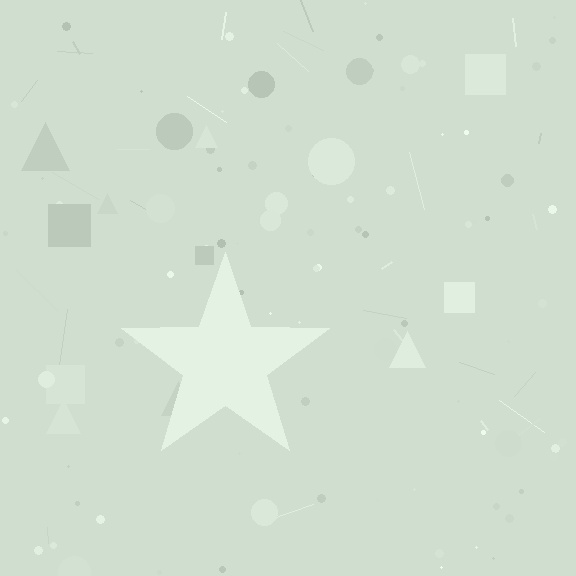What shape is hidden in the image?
A star is hidden in the image.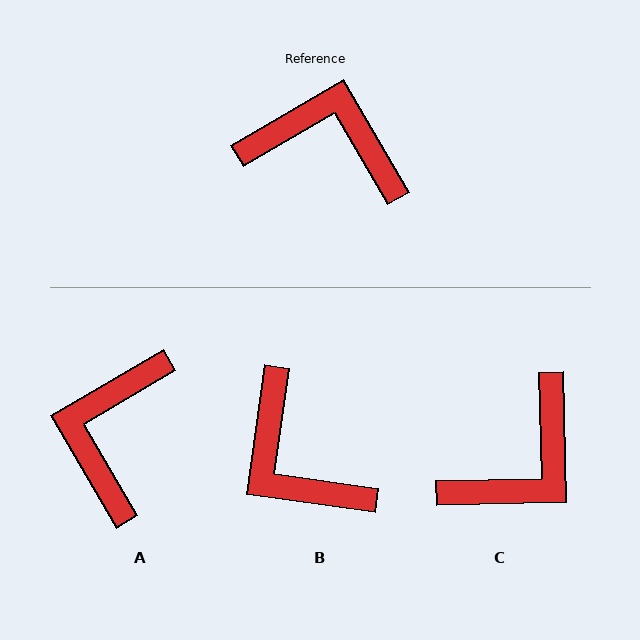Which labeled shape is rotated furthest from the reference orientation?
B, about 142 degrees away.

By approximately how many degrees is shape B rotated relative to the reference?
Approximately 142 degrees counter-clockwise.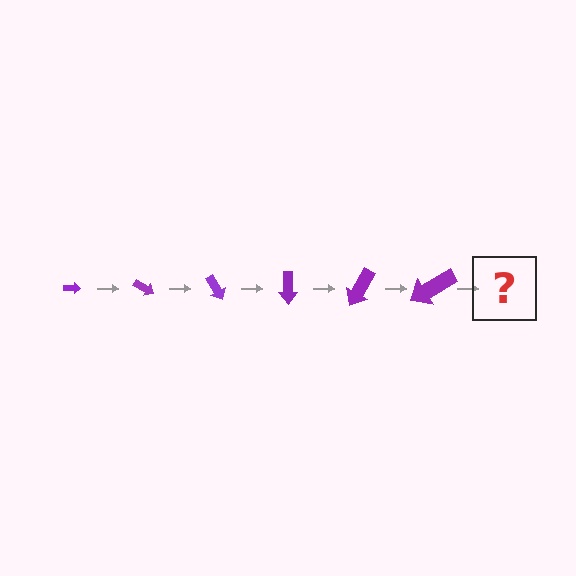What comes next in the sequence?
The next element should be an arrow, larger than the previous one and rotated 180 degrees from the start.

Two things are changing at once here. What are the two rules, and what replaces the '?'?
The two rules are that the arrow grows larger each step and it rotates 30 degrees each step. The '?' should be an arrow, larger than the previous one and rotated 180 degrees from the start.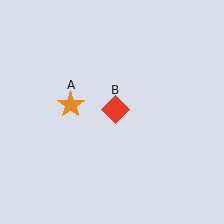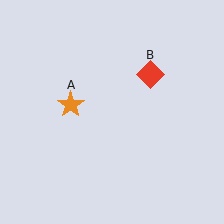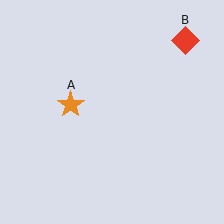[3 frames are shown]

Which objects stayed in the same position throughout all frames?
Orange star (object A) remained stationary.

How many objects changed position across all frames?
1 object changed position: red diamond (object B).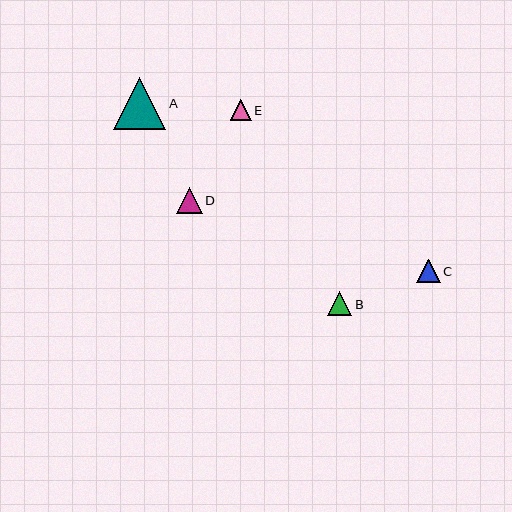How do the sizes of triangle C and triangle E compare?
Triangle C and triangle E are approximately the same size.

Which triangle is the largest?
Triangle A is the largest with a size of approximately 52 pixels.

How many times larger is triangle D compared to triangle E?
Triangle D is approximately 1.2 times the size of triangle E.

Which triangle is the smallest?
Triangle E is the smallest with a size of approximately 21 pixels.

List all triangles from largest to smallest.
From largest to smallest: A, D, B, C, E.